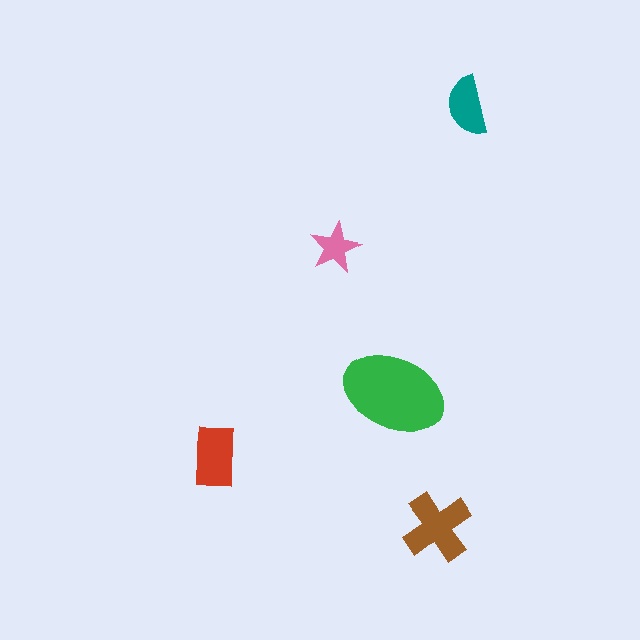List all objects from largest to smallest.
The green ellipse, the brown cross, the red rectangle, the teal semicircle, the pink star.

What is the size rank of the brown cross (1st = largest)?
2nd.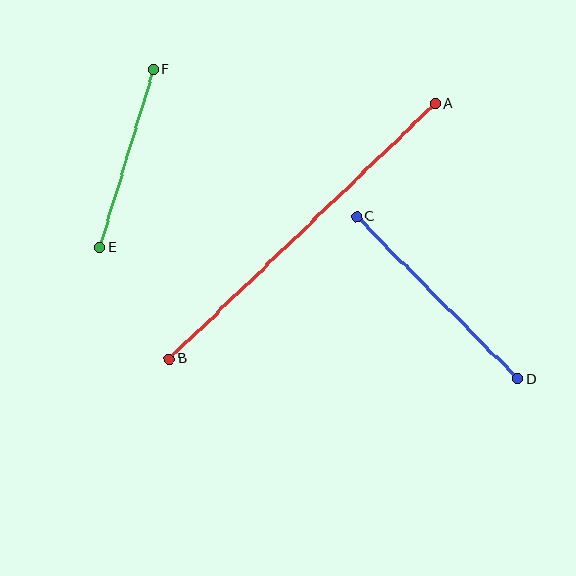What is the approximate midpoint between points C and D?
The midpoint is at approximately (437, 298) pixels.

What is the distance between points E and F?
The distance is approximately 186 pixels.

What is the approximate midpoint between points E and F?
The midpoint is at approximately (127, 158) pixels.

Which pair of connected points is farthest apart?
Points A and B are farthest apart.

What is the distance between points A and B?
The distance is approximately 369 pixels.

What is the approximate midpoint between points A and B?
The midpoint is at approximately (302, 231) pixels.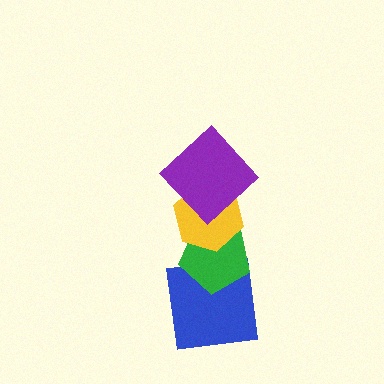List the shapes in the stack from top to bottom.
From top to bottom: the purple diamond, the yellow hexagon, the green pentagon, the blue square.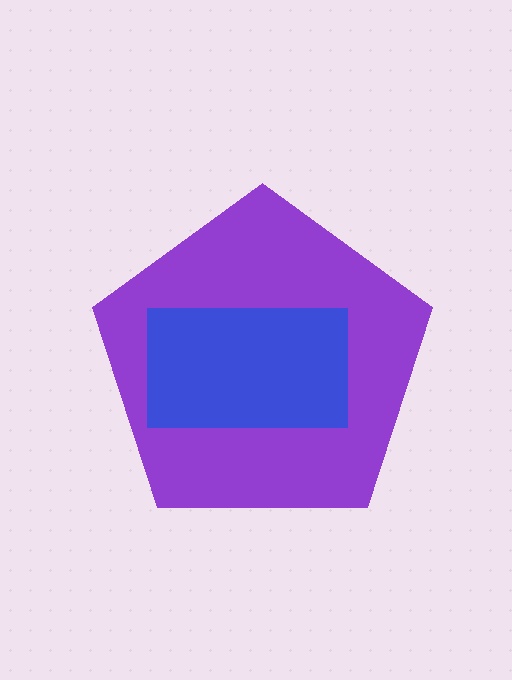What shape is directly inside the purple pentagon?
The blue rectangle.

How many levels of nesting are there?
2.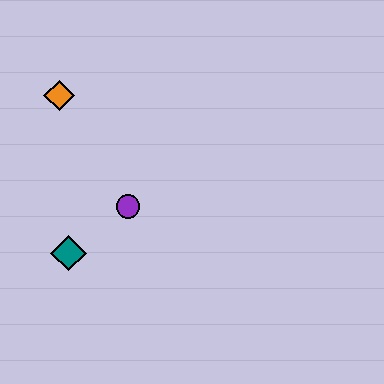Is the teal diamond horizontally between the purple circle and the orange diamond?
Yes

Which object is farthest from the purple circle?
The orange diamond is farthest from the purple circle.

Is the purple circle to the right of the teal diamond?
Yes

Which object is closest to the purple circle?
The teal diamond is closest to the purple circle.